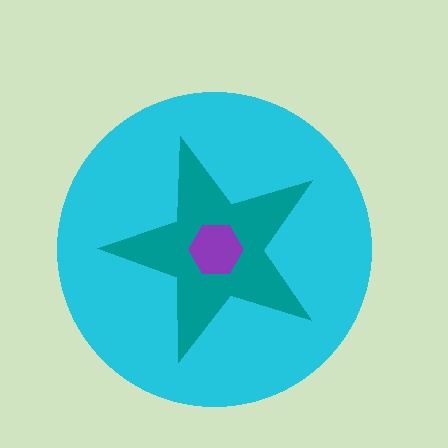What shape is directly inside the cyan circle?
The teal star.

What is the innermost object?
The purple hexagon.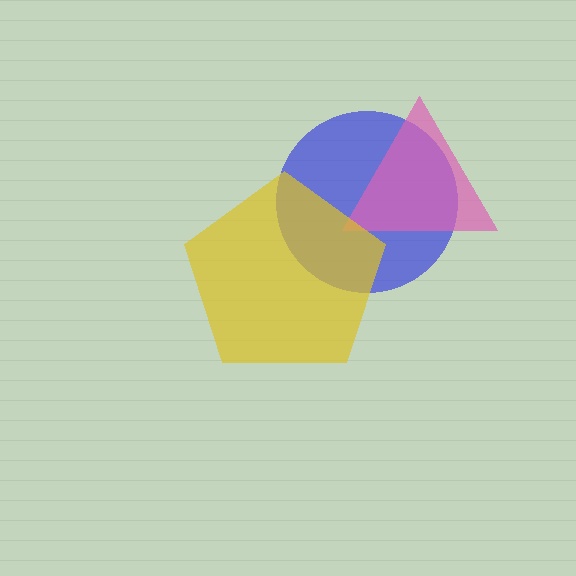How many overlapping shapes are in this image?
There are 3 overlapping shapes in the image.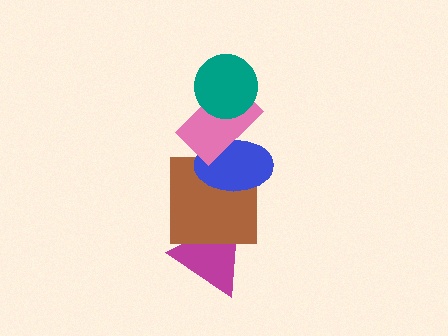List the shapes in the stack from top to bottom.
From top to bottom: the teal circle, the pink rectangle, the blue ellipse, the brown square, the magenta triangle.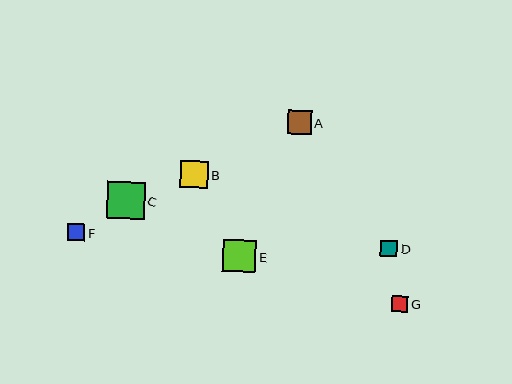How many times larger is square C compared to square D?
Square C is approximately 2.2 times the size of square D.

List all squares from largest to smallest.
From largest to smallest: C, E, B, A, F, D, G.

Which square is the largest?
Square C is the largest with a size of approximately 37 pixels.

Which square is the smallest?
Square G is the smallest with a size of approximately 16 pixels.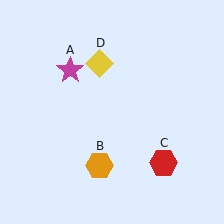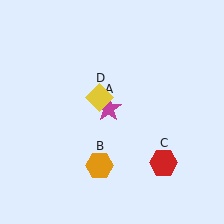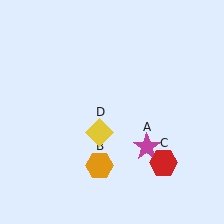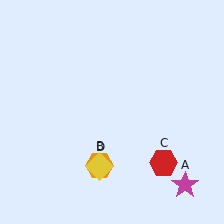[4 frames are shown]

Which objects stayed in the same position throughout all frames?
Orange hexagon (object B) and red hexagon (object C) remained stationary.